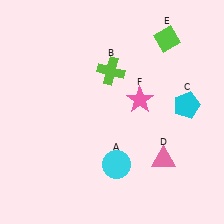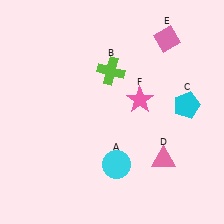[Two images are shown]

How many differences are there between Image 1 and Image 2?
There is 1 difference between the two images.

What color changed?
The diamond (E) changed from lime in Image 1 to pink in Image 2.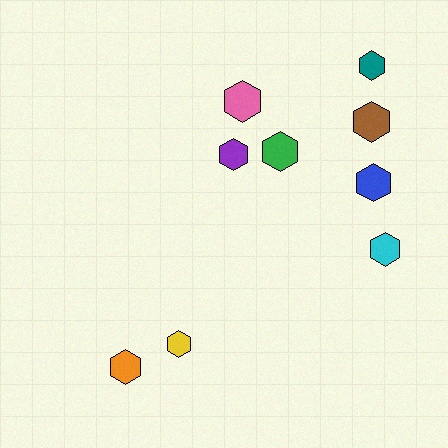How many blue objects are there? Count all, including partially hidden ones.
There is 1 blue object.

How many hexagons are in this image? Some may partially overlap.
There are 9 hexagons.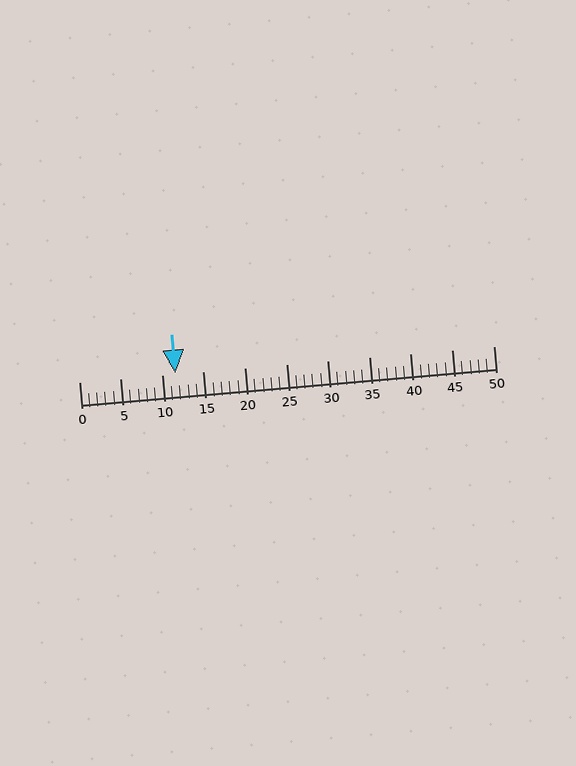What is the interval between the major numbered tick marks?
The major tick marks are spaced 5 units apart.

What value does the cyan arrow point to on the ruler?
The cyan arrow points to approximately 12.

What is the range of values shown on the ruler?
The ruler shows values from 0 to 50.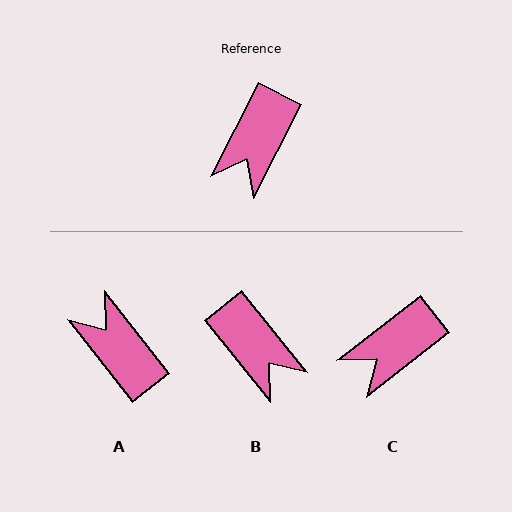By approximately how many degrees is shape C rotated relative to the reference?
Approximately 25 degrees clockwise.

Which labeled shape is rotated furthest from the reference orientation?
A, about 115 degrees away.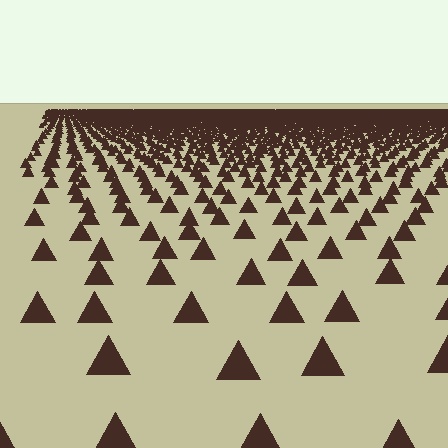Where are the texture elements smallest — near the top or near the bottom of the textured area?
Near the top.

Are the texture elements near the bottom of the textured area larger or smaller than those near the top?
Larger. Near the bottom, elements are closer to the viewer and appear at a bigger on-screen size.